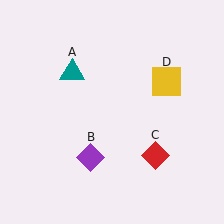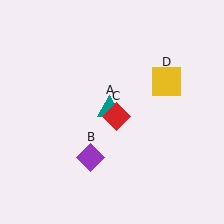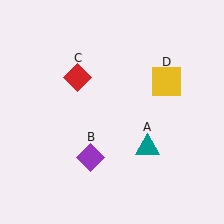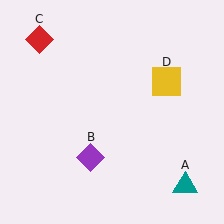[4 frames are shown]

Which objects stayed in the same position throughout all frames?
Purple diamond (object B) and yellow square (object D) remained stationary.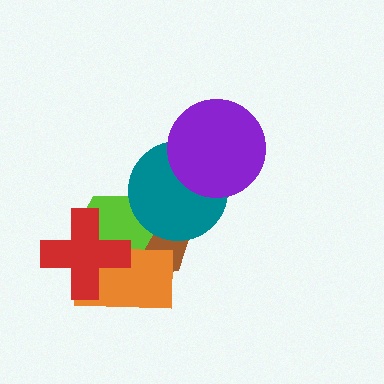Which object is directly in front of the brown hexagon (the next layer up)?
The lime hexagon is directly in front of the brown hexagon.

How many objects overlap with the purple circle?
1 object overlaps with the purple circle.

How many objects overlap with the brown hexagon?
4 objects overlap with the brown hexagon.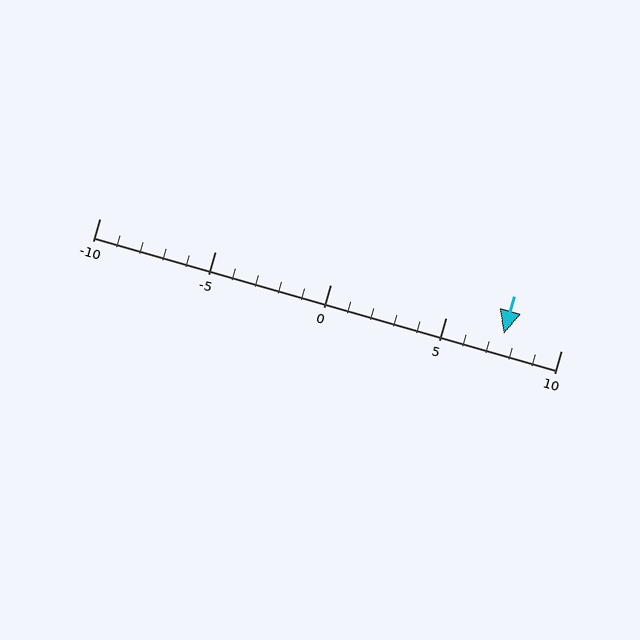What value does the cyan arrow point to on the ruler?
The cyan arrow points to approximately 8.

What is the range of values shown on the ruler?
The ruler shows values from -10 to 10.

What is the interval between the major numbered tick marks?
The major tick marks are spaced 5 units apart.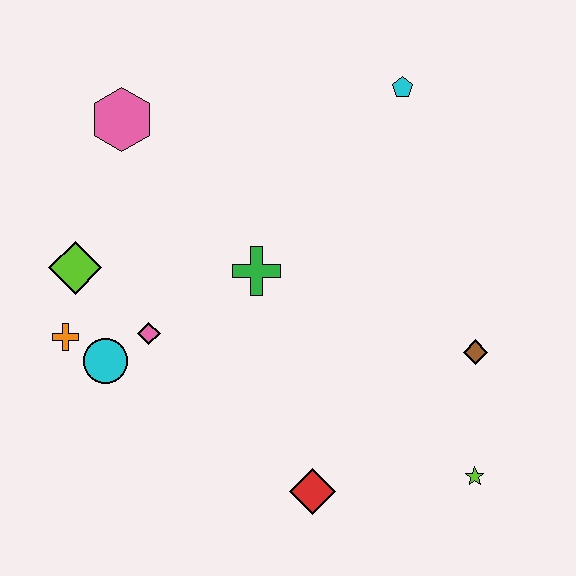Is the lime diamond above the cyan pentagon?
No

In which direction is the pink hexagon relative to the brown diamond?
The pink hexagon is to the left of the brown diamond.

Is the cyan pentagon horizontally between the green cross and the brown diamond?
Yes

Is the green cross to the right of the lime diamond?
Yes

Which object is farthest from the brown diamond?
The pink hexagon is farthest from the brown diamond.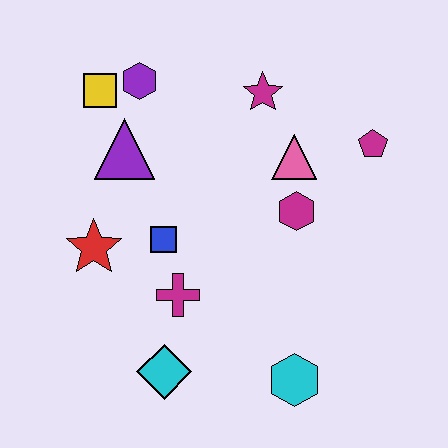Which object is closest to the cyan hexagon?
The cyan diamond is closest to the cyan hexagon.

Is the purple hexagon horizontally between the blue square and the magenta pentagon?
No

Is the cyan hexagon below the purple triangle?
Yes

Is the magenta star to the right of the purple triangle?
Yes